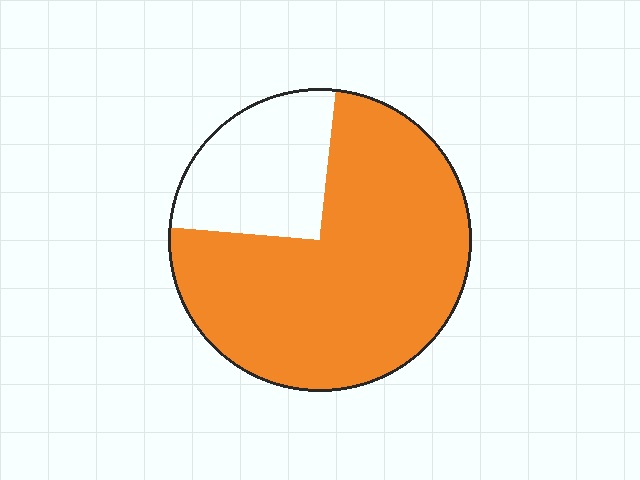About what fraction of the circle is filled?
About three quarters (3/4).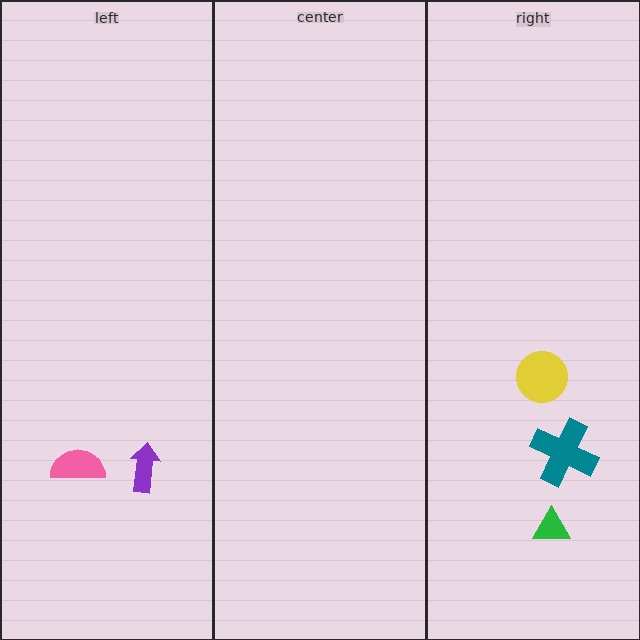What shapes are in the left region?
The purple arrow, the pink semicircle.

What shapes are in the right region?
The yellow circle, the teal cross, the green triangle.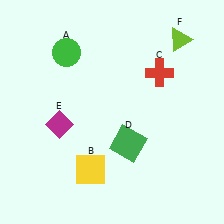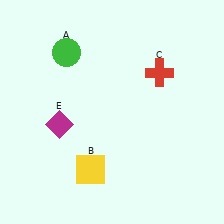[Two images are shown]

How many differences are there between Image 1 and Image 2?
There are 2 differences between the two images.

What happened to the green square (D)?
The green square (D) was removed in Image 2. It was in the bottom-right area of Image 1.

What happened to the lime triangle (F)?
The lime triangle (F) was removed in Image 2. It was in the top-right area of Image 1.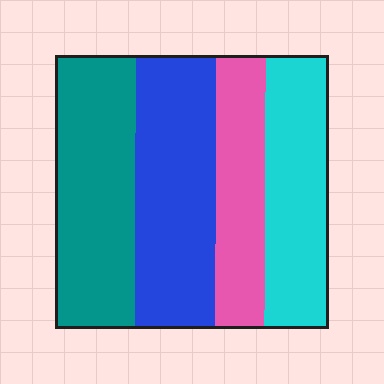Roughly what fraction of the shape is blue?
Blue takes up between a sixth and a third of the shape.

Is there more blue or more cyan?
Blue.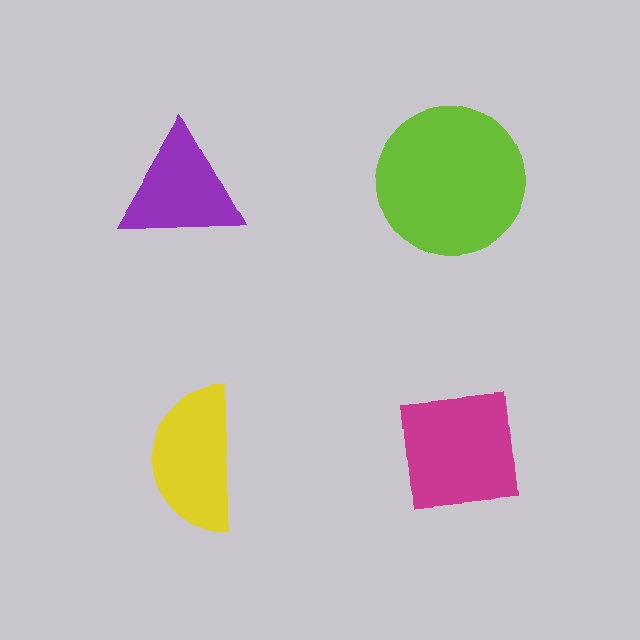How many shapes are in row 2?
2 shapes.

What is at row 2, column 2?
A magenta square.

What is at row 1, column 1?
A purple triangle.